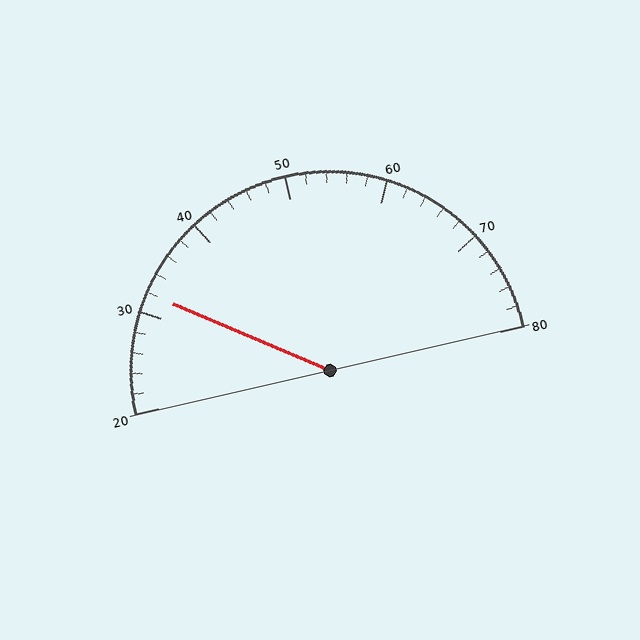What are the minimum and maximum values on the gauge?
The gauge ranges from 20 to 80.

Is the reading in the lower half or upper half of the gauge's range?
The reading is in the lower half of the range (20 to 80).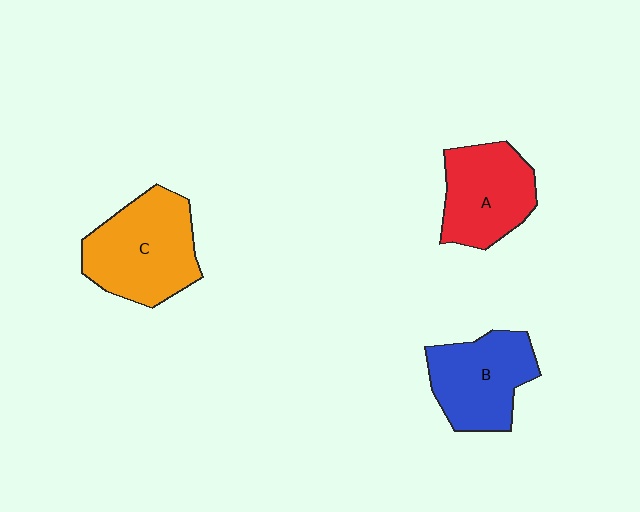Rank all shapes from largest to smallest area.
From largest to smallest: C (orange), B (blue), A (red).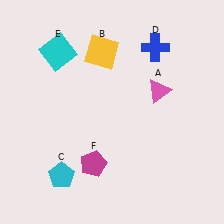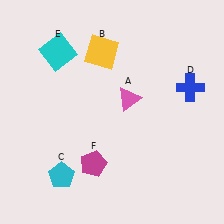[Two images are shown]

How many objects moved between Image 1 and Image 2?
2 objects moved between the two images.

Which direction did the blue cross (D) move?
The blue cross (D) moved down.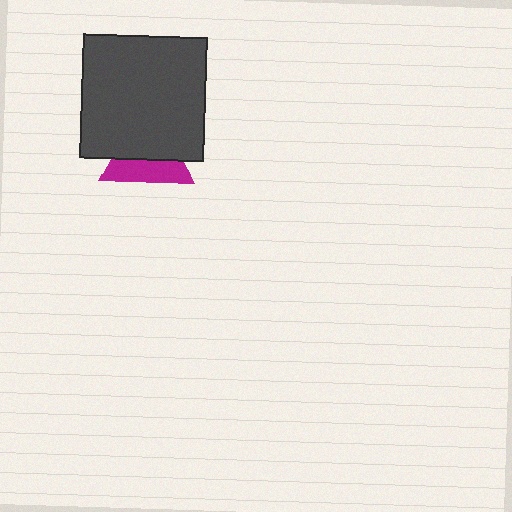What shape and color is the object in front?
The object in front is a dark gray square.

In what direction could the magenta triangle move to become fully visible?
The magenta triangle could move down. That would shift it out from behind the dark gray square entirely.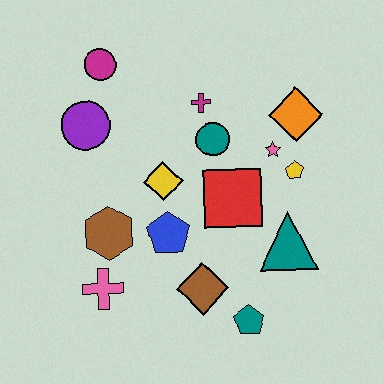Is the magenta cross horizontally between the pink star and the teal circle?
No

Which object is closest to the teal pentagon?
The brown diamond is closest to the teal pentagon.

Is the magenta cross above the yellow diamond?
Yes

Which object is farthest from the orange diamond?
The pink cross is farthest from the orange diamond.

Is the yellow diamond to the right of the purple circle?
Yes